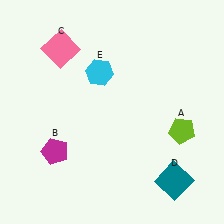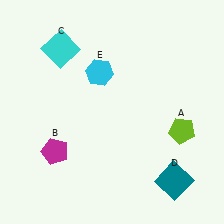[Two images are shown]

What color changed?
The square (C) changed from pink in Image 1 to cyan in Image 2.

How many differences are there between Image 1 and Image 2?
There is 1 difference between the two images.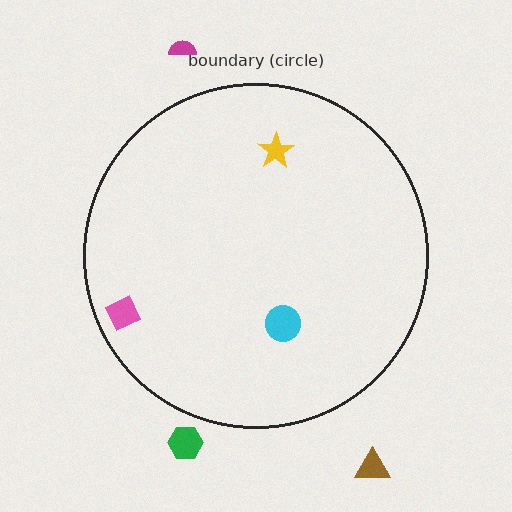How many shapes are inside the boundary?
3 inside, 3 outside.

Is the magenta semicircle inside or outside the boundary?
Outside.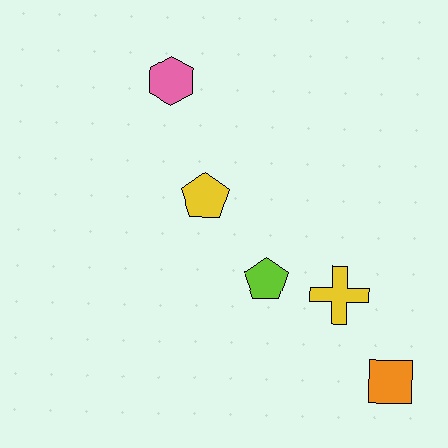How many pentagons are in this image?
There are 2 pentagons.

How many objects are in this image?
There are 5 objects.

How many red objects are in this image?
There are no red objects.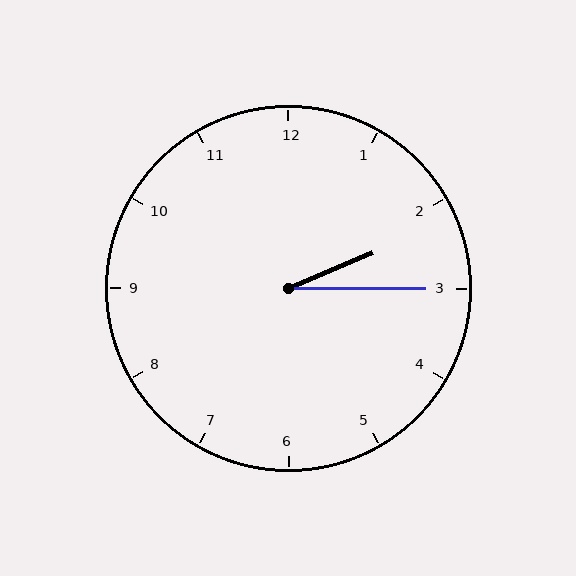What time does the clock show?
2:15.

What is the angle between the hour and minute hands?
Approximately 22 degrees.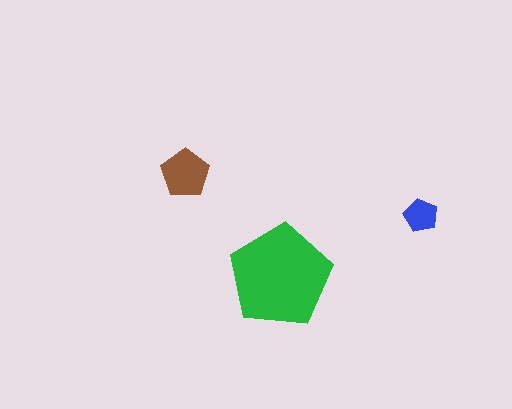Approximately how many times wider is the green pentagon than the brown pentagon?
About 2 times wider.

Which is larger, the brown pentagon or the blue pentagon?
The brown one.